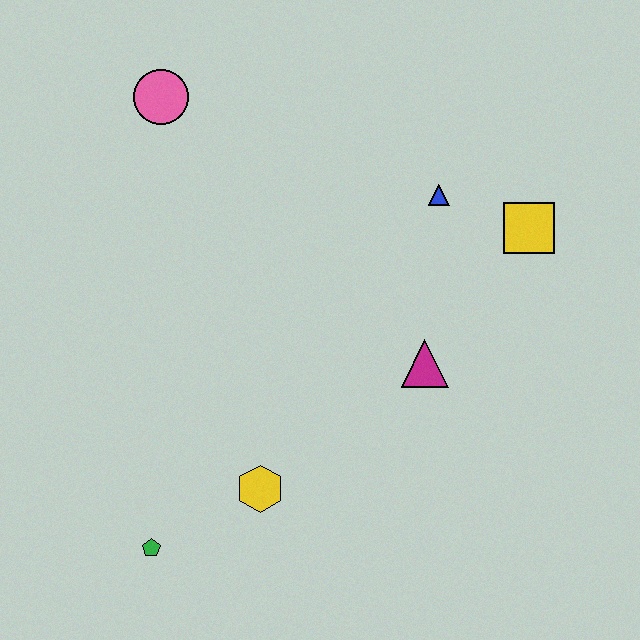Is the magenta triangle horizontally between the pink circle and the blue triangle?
Yes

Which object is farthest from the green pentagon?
The yellow square is farthest from the green pentagon.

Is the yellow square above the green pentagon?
Yes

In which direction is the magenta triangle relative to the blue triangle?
The magenta triangle is below the blue triangle.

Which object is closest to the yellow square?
The blue triangle is closest to the yellow square.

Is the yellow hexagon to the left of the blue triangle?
Yes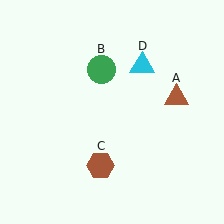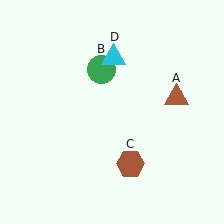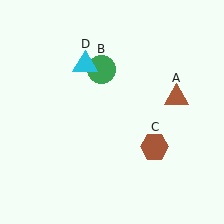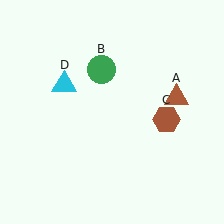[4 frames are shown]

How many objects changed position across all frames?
2 objects changed position: brown hexagon (object C), cyan triangle (object D).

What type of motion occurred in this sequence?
The brown hexagon (object C), cyan triangle (object D) rotated counterclockwise around the center of the scene.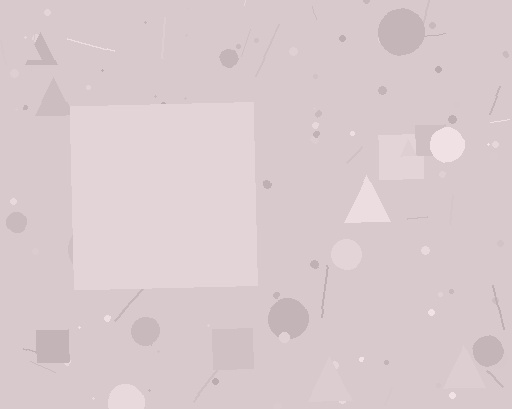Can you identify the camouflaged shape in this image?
The camouflaged shape is a square.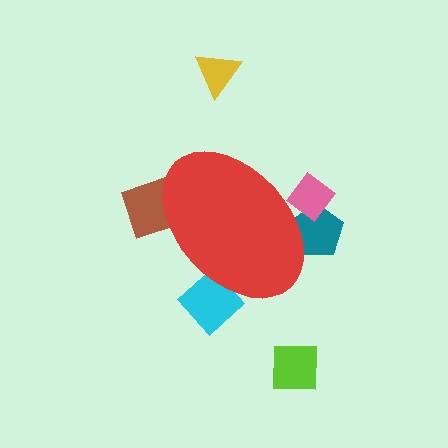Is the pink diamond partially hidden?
Yes, the pink diamond is partially hidden behind the red ellipse.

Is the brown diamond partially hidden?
Yes, the brown diamond is partially hidden behind the red ellipse.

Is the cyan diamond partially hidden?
Yes, the cyan diamond is partially hidden behind the red ellipse.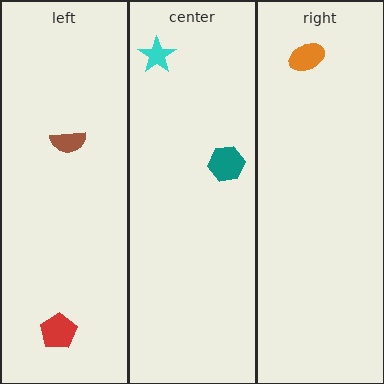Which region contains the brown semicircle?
The left region.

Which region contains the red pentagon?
The left region.